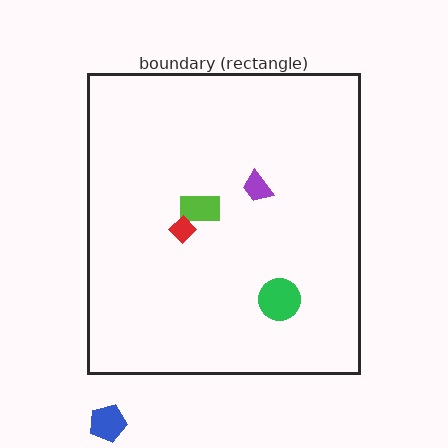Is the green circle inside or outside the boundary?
Inside.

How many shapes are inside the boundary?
4 inside, 1 outside.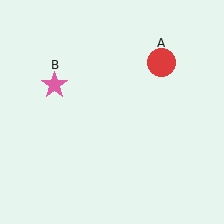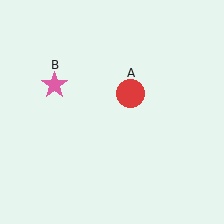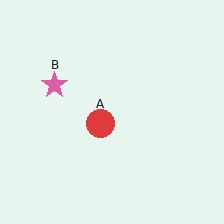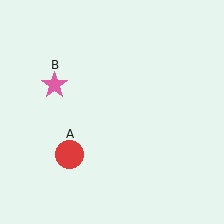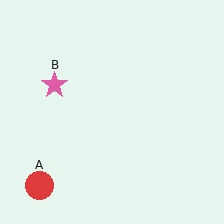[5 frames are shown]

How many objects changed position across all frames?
1 object changed position: red circle (object A).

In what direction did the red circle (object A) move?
The red circle (object A) moved down and to the left.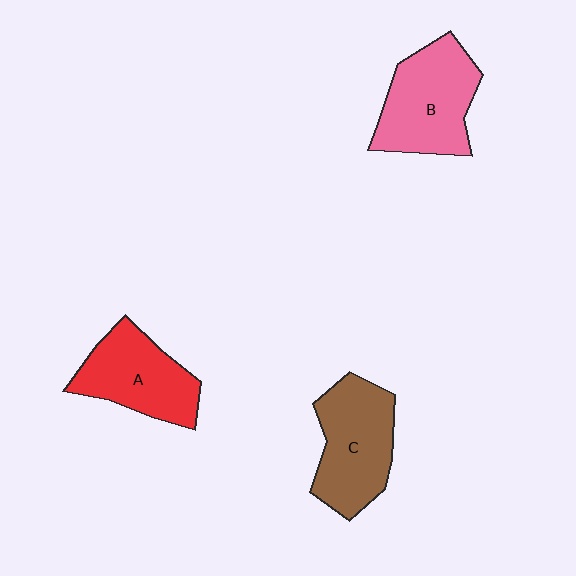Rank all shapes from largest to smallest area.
From largest to smallest: B (pink), C (brown), A (red).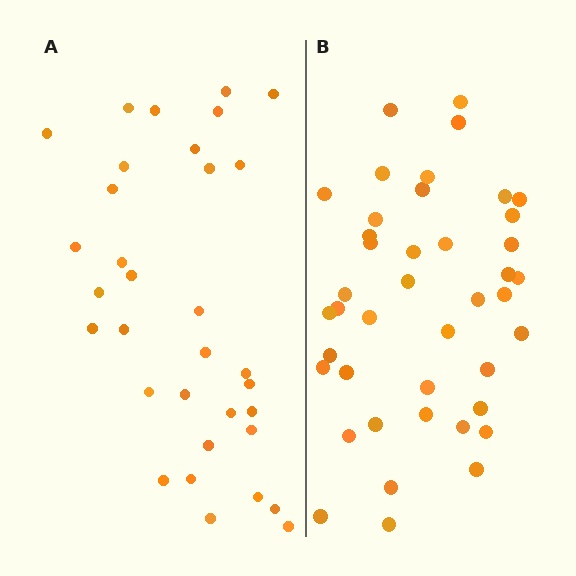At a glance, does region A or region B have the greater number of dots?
Region B (the right region) has more dots.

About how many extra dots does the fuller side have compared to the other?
Region B has roughly 8 or so more dots than region A.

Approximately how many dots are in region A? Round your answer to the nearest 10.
About 30 dots. (The exact count is 33, which rounds to 30.)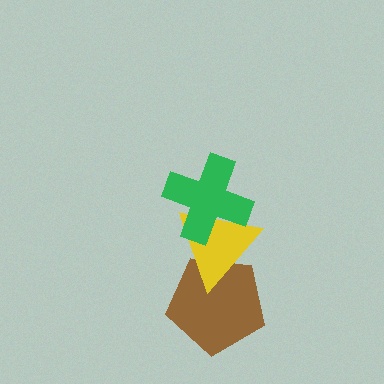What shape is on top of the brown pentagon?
The yellow triangle is on top of the brown pentagon.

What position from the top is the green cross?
The green cross is 1st from the top.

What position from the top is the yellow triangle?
The yellow triangle is 2nd from the top.